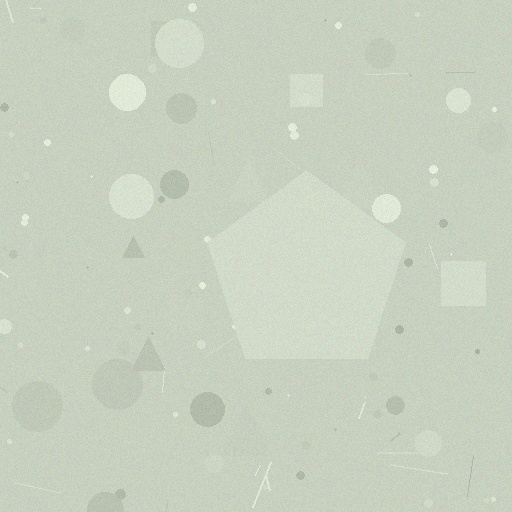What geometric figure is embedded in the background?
A pentagon is embedded in the background.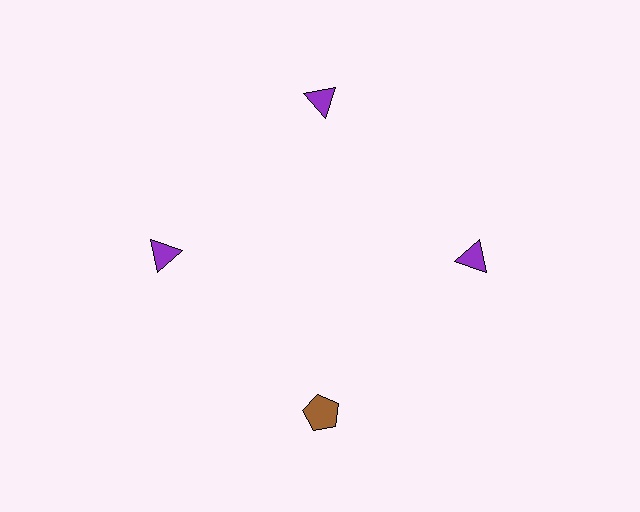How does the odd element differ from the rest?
It differs in both color (brown instead of purple) and shape (pentagon instead of triangle).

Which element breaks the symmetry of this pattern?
The brown pentagon at roughly the 6 o'clock position breaks the symmetry. All other shapes are purple triangles.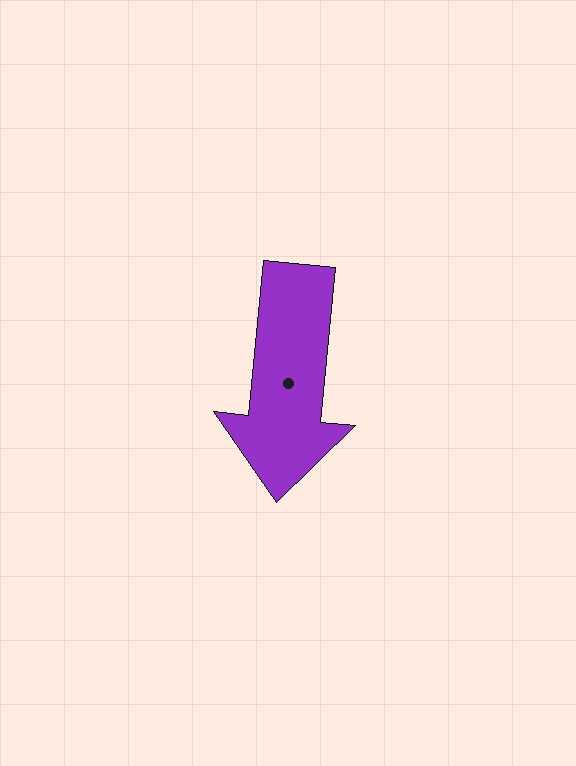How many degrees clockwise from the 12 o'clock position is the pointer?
Approximately 186 degrees.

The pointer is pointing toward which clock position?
Roughly 6 o'clock.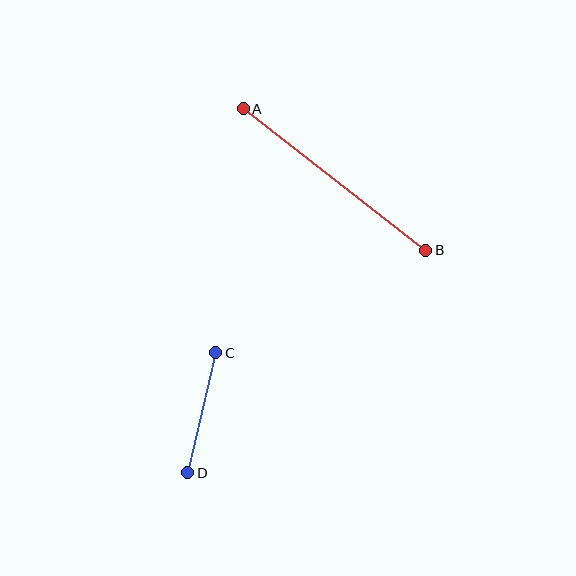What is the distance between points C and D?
The distance is approximately 124 pixels.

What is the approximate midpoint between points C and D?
The midpoint is at approximately (202, 413) pixels.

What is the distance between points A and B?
The distance is approximately 231 pixels.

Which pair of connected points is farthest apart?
Points A and B are farthest apart.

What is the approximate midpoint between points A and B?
The midpoint is at approximately (335, 180) pixels.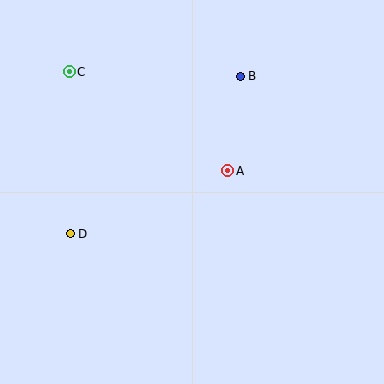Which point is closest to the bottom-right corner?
Point A is closest to the bottom-right corner.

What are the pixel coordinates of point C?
Point C is at (69, 72).